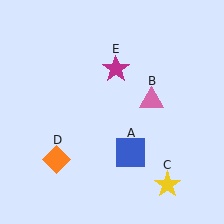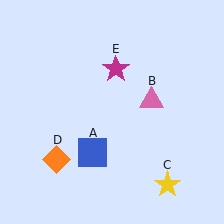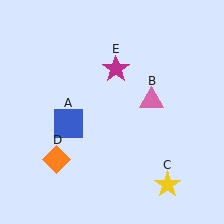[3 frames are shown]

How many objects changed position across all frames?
1 object changed position: blue square (object A).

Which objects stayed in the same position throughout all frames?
Pink triangle (object B) and yellow star (object C) and orange diamond (object D) and magenta star (object E) remained stationary.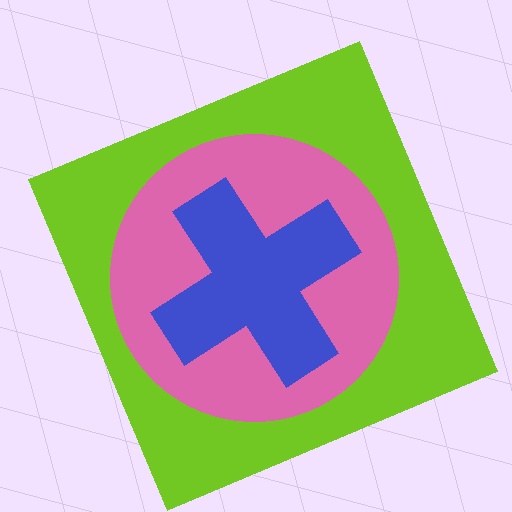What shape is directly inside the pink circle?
The blue cross.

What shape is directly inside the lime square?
The pink circle.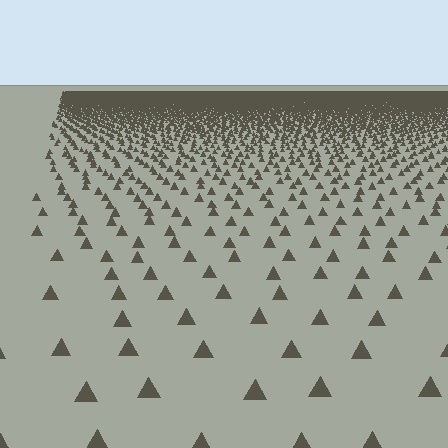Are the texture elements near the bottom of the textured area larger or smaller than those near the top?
Larger. Near the bottom, elements are closer to the viewer and appear at a bigger on-screen size.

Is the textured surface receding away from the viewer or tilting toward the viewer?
The surface is receding away from the viewer. Texture elements get smaller and denser toward the top.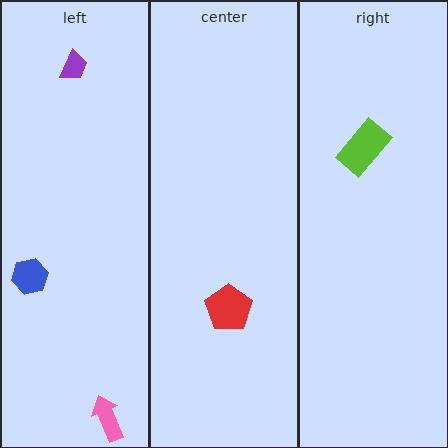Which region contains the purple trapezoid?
The left region.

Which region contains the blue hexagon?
The left region.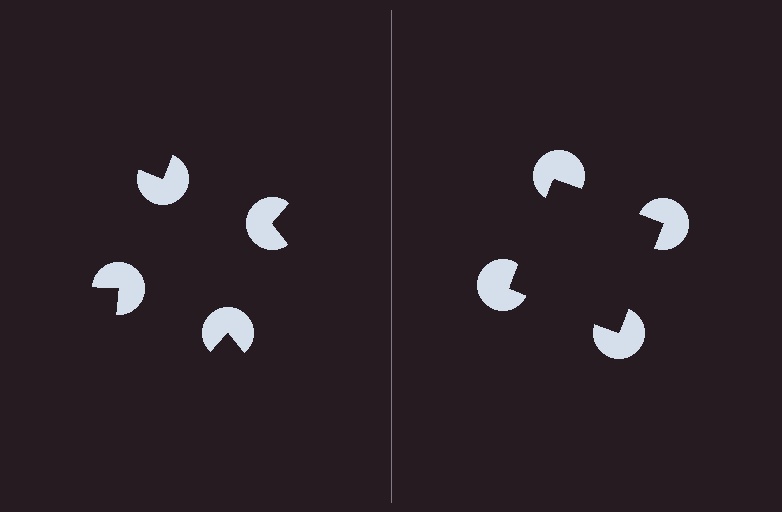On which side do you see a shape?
An illusory square appears on the right side. On the left side the wedge cuts are rotated, so no coherent shape forms.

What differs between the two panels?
The pac-man discs are positioned identically on both sides; only the wedge orientations differ. On the right they align to a square; on the left they are misaligned.